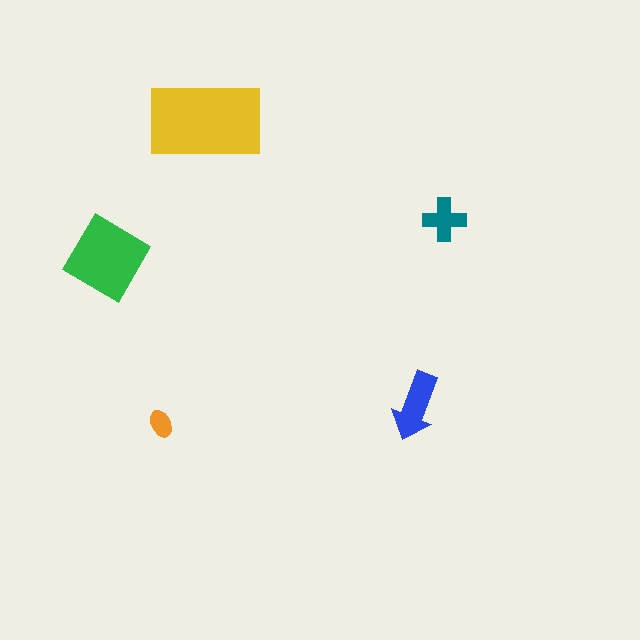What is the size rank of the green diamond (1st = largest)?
2nd.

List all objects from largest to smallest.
The yellow rectangle, the green diamond, the blue arrow, the teal cross, the orange ellipse.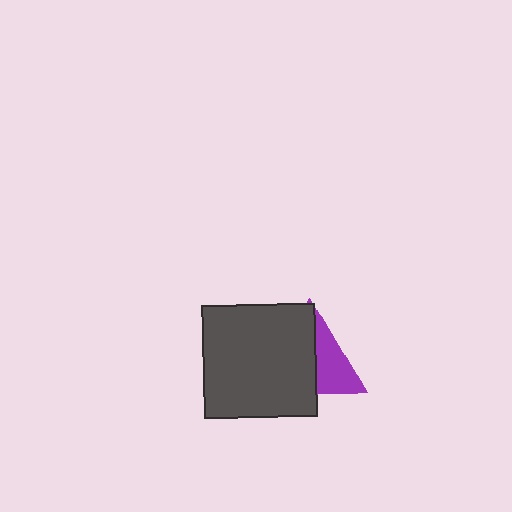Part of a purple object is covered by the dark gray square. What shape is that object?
It is a triangle.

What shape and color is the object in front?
The object in front is a dark gray square.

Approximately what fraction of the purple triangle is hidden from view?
Roughly 58% of the purple triangle is hidden behind the dark gray square.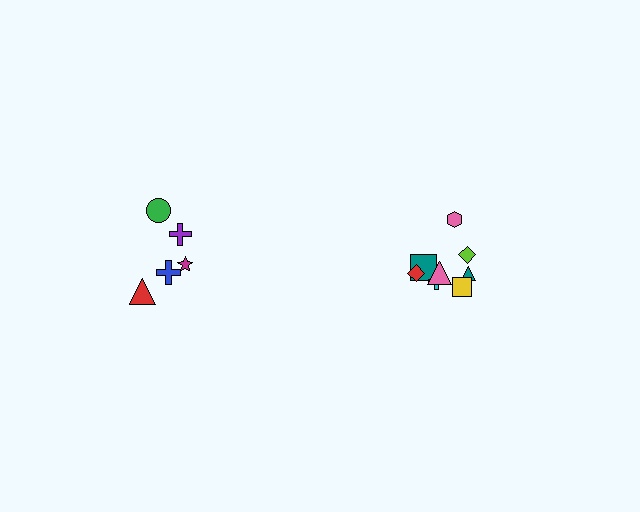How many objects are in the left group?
There are 5 objects.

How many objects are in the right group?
There are 8 objects.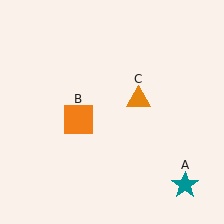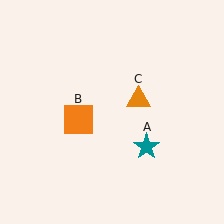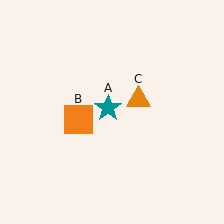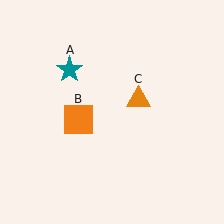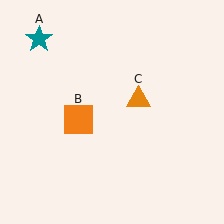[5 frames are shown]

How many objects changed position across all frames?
1 object changed position: teal star (object A).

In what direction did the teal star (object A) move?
The teal star (object A) moved up and to the left.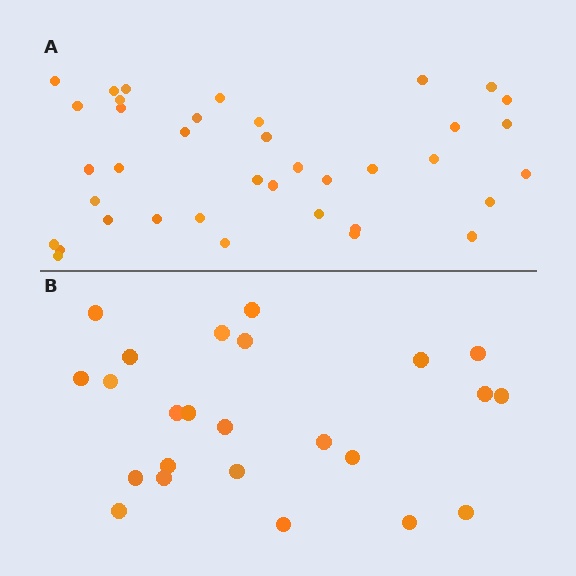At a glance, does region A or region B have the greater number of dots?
Region A (the top region) has more dots.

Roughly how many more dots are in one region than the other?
Region A has approximately 15 more dots than region B.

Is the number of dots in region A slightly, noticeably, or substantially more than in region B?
Region A has substantially more. The ratio is roughly 1.6 to 1.